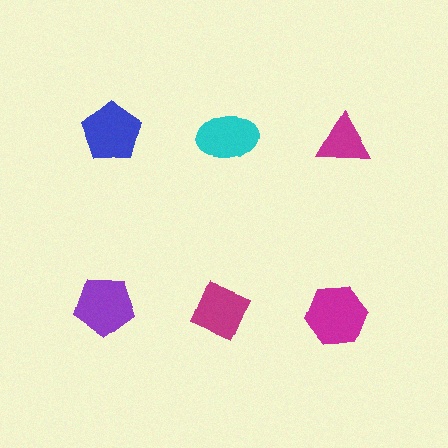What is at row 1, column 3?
A magenta triangle.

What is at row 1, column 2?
A cyan ellipse.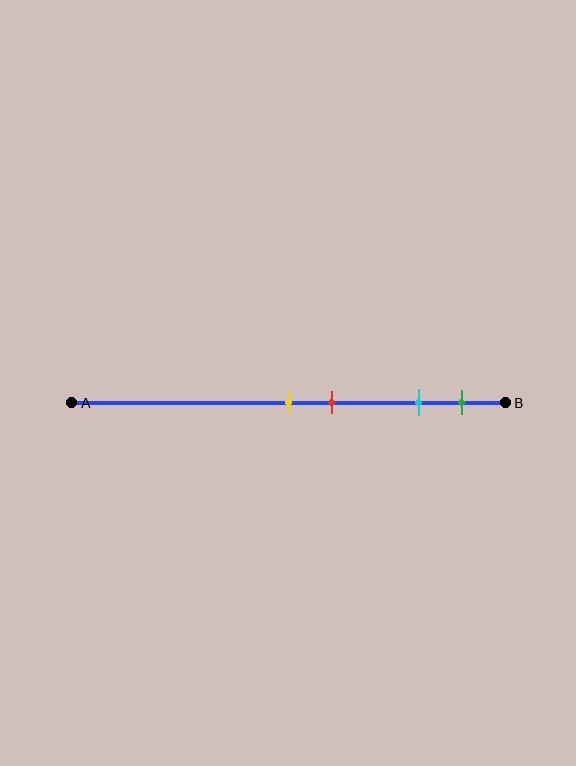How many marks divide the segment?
There are 4 marks dividing the segment.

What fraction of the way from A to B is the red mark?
The red mark is approximately 60% (0.6) of the way from A to B.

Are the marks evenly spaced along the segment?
No, the marks are not evenly spaced.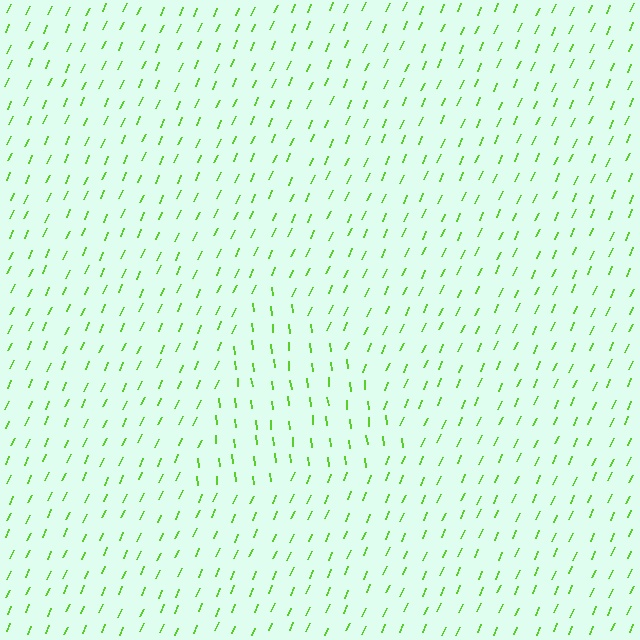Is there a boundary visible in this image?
Yes, there is a texture boundary formed by a change in line orientation.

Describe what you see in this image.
The image is filled with small lime line segments. A triangle region in the image has lines oriented differently from the surrounding lines, creating a visible texture boundary.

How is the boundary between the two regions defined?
The boundary is defined purely by a change in line orientation (approximately 30 degrees difference). All lines are the same color and thickness.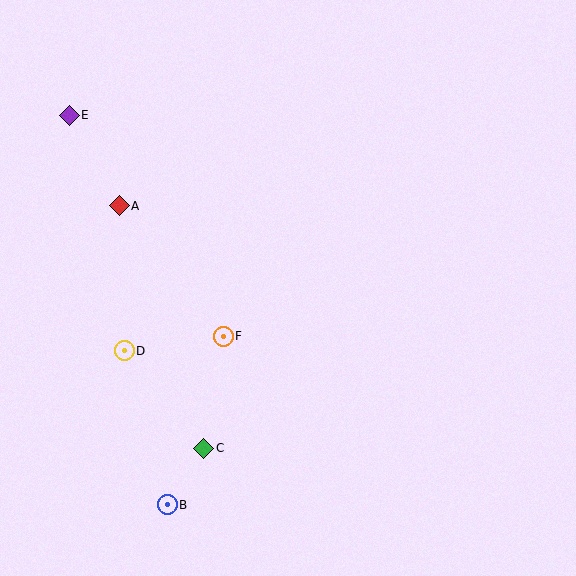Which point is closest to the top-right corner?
Point F is closest to the top-right corner.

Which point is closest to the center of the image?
Point F at (223, 336) is closest to the center.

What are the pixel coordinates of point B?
Point B is at (167, 505).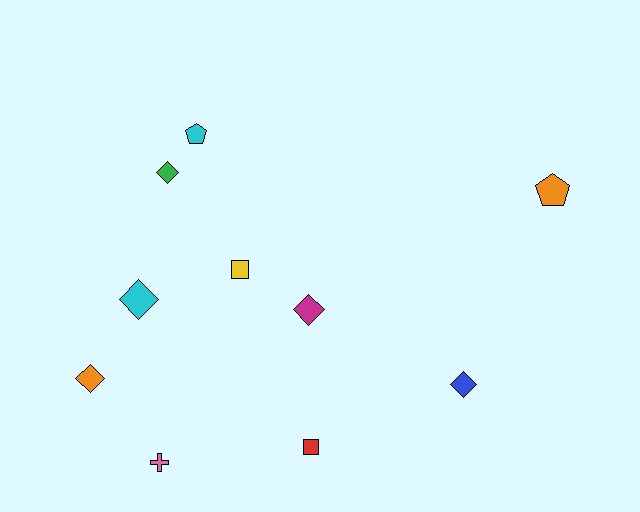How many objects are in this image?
There are 10 objects.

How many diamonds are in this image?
There are 5 diamonds.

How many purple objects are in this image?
There are no purple objects.